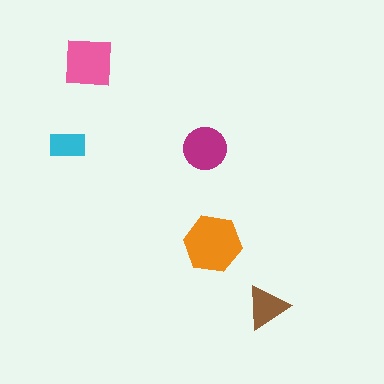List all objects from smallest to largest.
The cyan rectangle, the brown triangle, the magenta circle, the pink square, the orange hexagon.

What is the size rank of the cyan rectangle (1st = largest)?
5th.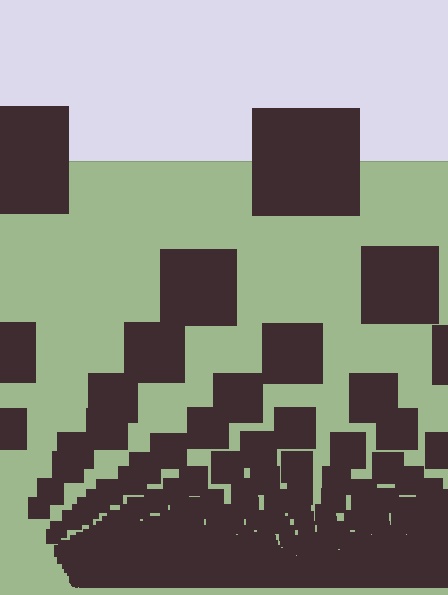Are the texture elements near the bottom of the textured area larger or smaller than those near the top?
Smaller. The gradient is inverted — elements near the bottom are smaller and denser.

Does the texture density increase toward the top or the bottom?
Density increases toward the bottom.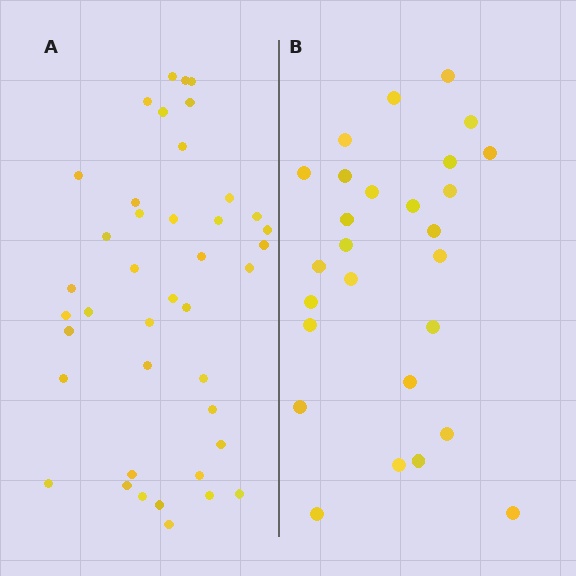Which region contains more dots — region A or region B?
Region A (the left region) has more dots.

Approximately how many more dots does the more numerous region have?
Region A has approximately 15 more dots than region B.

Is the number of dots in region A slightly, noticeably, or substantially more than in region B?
Region A has substantially more. The ratio is roughly 1.5 to 1.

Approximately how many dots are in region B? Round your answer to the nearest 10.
About 30 dots. (The exact count is 27, which rounds to 30.)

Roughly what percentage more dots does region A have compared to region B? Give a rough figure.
About 50% more.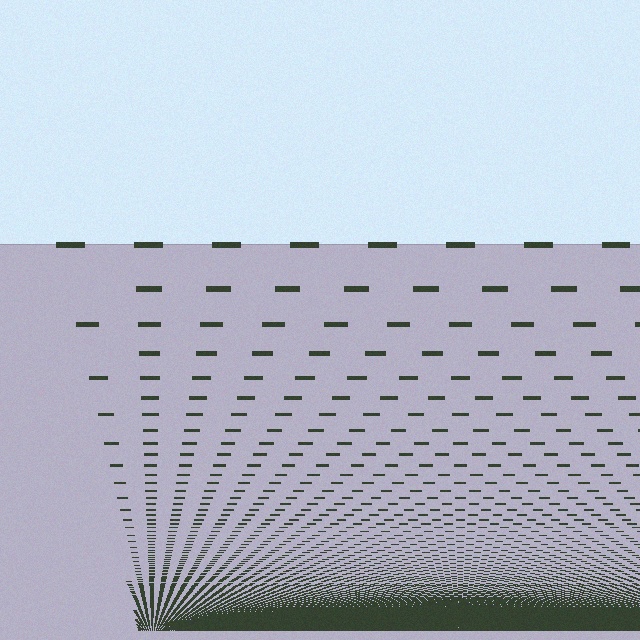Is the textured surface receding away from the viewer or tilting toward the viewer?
The surface appears to tilt toward the viewer. Texture elements get larger and sparser toward the top.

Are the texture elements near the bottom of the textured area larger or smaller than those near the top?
Smaller. The gradient is inverted — elements near the bottom are smaller and denser.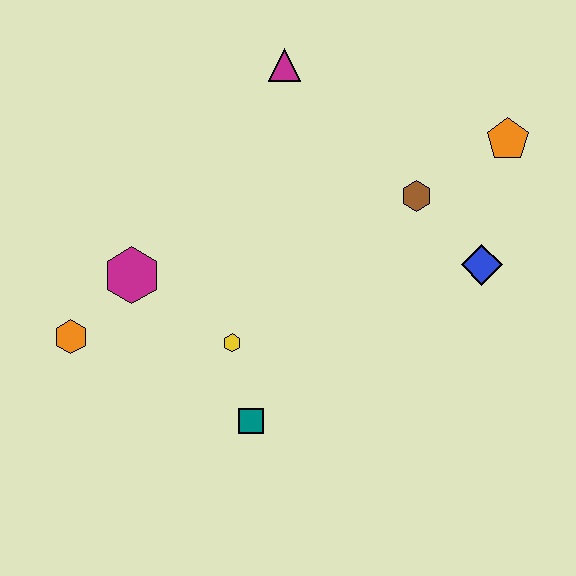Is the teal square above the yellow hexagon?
No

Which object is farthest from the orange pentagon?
The orange hexagon is farthest from the orange pentagon.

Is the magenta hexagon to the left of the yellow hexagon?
Yes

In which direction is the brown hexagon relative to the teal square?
The brown hexagon is above the teal square.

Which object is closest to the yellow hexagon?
The teal square is closest to the yellow hexagon.